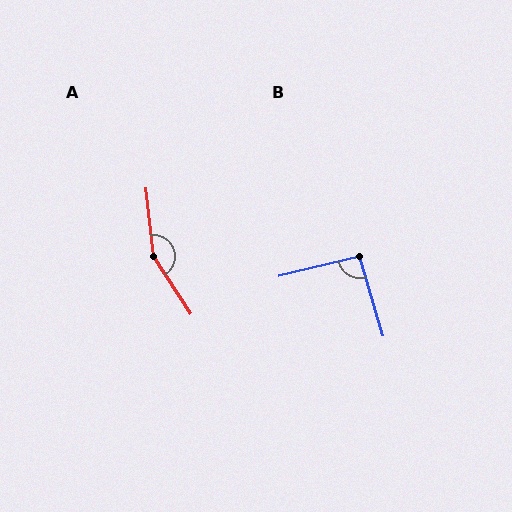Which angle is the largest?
A, at approximately 153 degrees.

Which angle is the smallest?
B, at approximately 93 degrees.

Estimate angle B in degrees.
Approximately 93 degrees.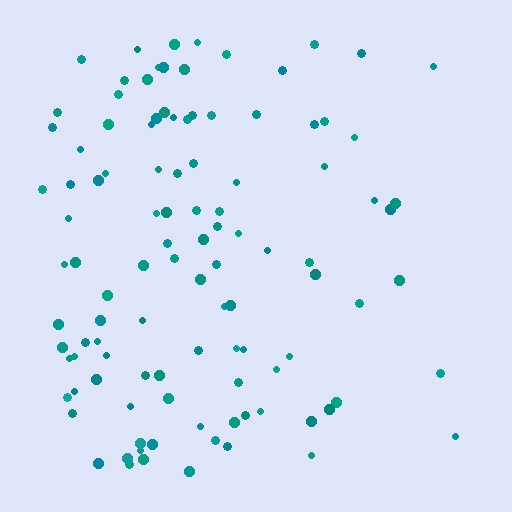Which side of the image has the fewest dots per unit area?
The right.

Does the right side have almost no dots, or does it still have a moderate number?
Still a moderate number, just noticeably fewer than the left.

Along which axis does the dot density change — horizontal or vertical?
Horizontal.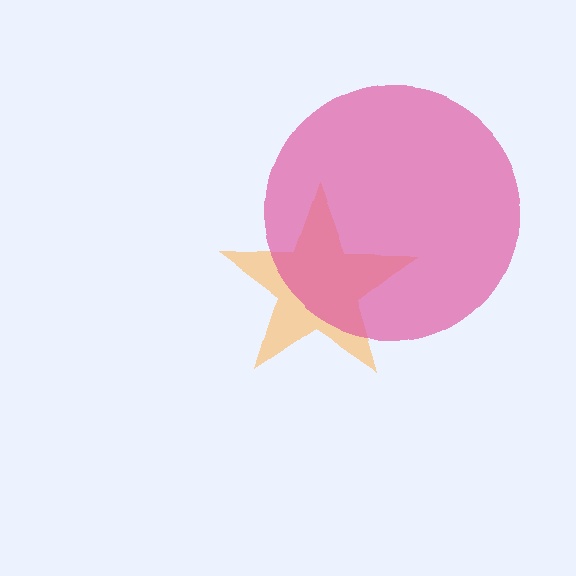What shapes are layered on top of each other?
The layered shapes are: an orange star, a pink circle.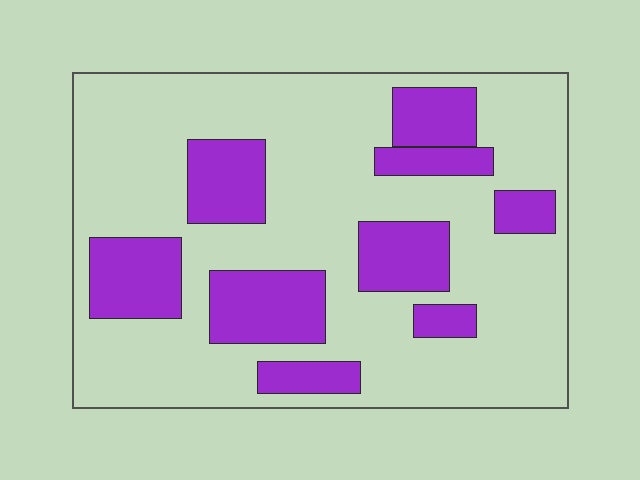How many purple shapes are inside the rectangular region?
9.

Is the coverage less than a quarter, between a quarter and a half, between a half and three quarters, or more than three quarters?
Between a quarter and a half.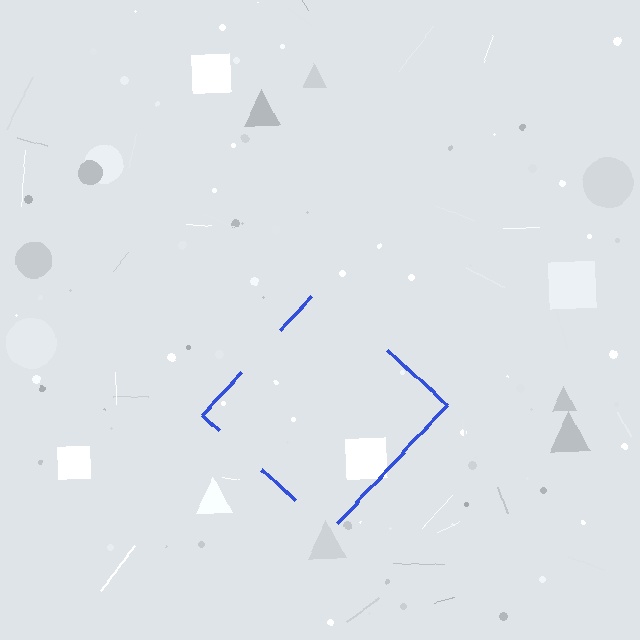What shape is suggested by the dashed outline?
The dashed outline suggests a diamond.